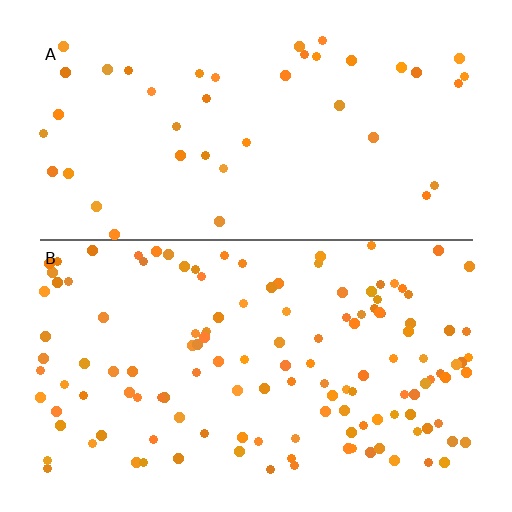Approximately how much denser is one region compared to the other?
Approximately 3.1× — region B over region A.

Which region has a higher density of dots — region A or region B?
B (the bottom).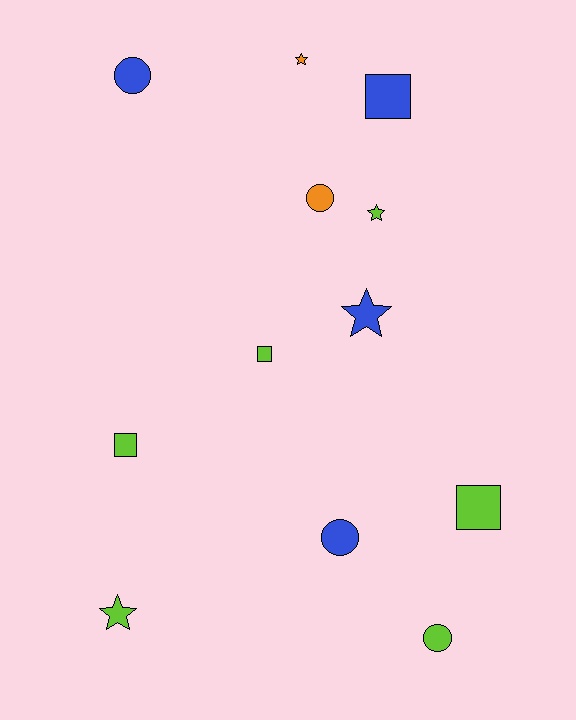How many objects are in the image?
There are 12 objects.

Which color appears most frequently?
Lime, with 6 objects.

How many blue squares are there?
There is 1 blue square.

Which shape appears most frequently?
Star, with 4 objects.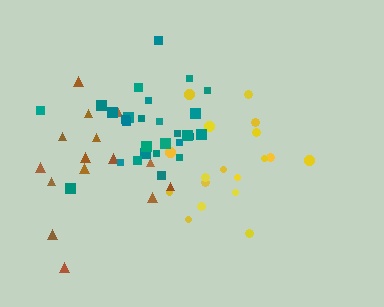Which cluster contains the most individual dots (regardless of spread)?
Teal (28).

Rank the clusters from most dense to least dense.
teal, yellow, brown.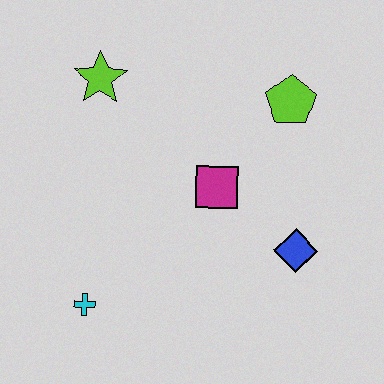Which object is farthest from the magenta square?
The cyan cross is farthest from the magenta square.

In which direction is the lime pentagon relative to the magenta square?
The lime pentagon is above the magenta square.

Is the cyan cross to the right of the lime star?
No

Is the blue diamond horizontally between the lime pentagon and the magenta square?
No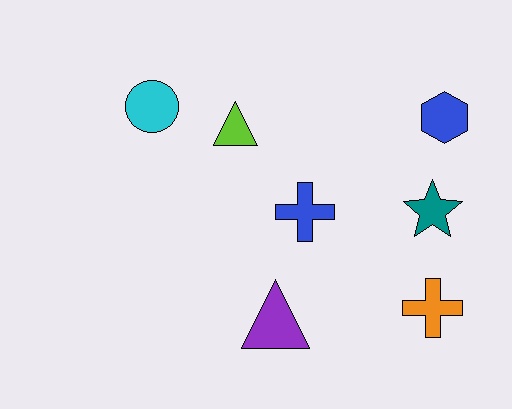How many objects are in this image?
There are 7 objects.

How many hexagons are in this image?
There is 1 hexagon.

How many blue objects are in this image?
There are 2 blue objects.